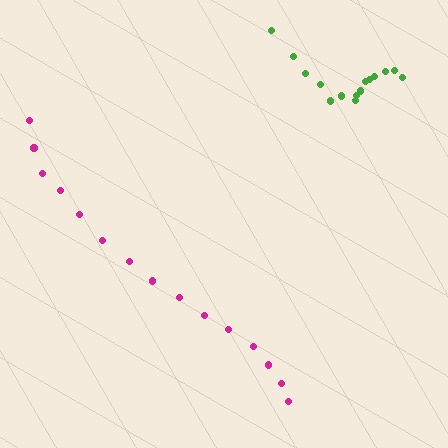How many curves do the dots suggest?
There are 2 distinct paths.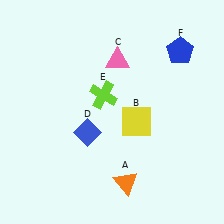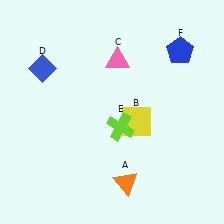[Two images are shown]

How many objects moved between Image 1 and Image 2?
2 objects moved between the two images.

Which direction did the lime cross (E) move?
The lime cross (E) moved down.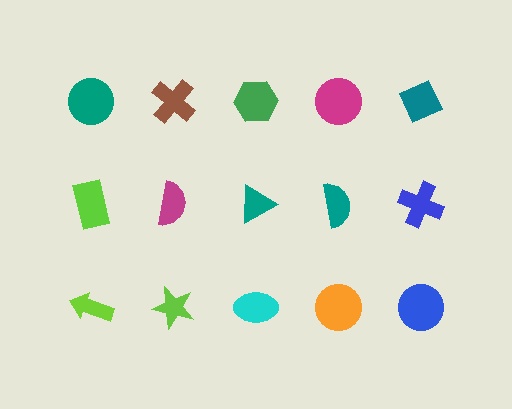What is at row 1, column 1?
A teal circle.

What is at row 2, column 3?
A teal triangle.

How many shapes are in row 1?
5 shapes.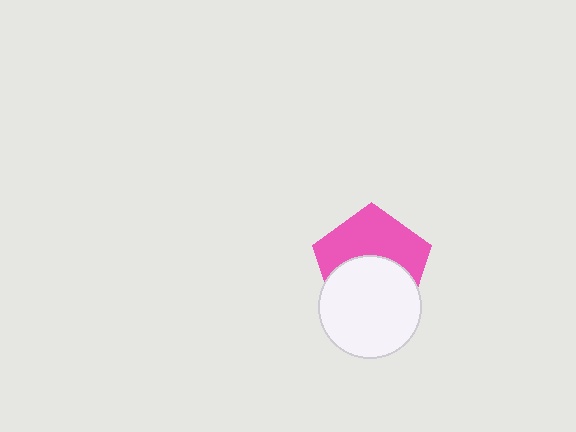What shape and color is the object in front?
The object in front is a white circle.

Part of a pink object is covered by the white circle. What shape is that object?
It is a pentagon.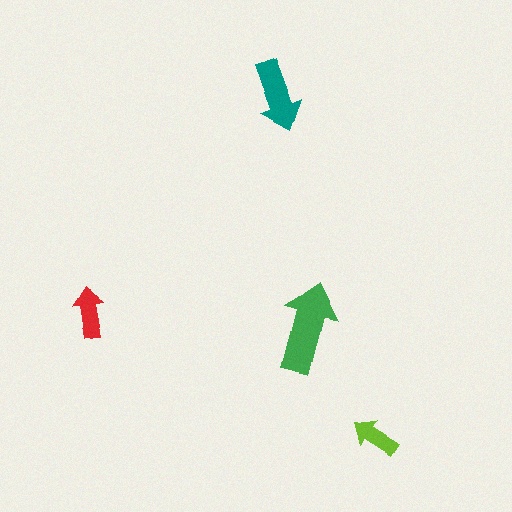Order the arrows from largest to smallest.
the green one, the teal one, the red one, the lime one.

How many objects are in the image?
There are 4 objects in the image.